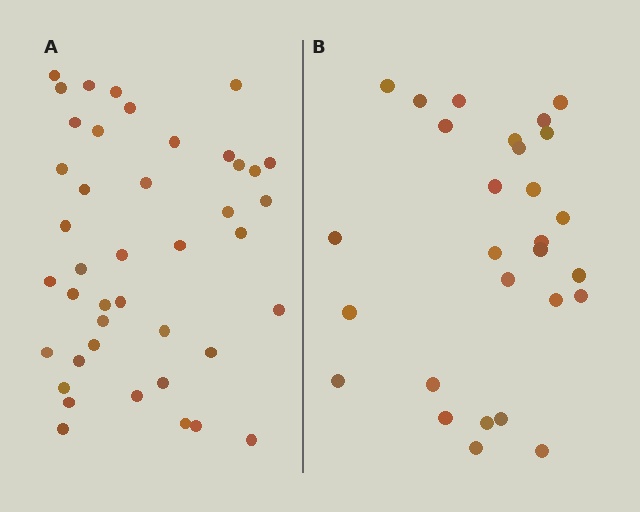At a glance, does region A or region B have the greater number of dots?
Region A (the left region) has more dots.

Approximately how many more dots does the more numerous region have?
Region A has approximately 15 more dots than region B.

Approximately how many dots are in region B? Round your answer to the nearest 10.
About 30 dots. (The exact count is 28, which rounds to 30.)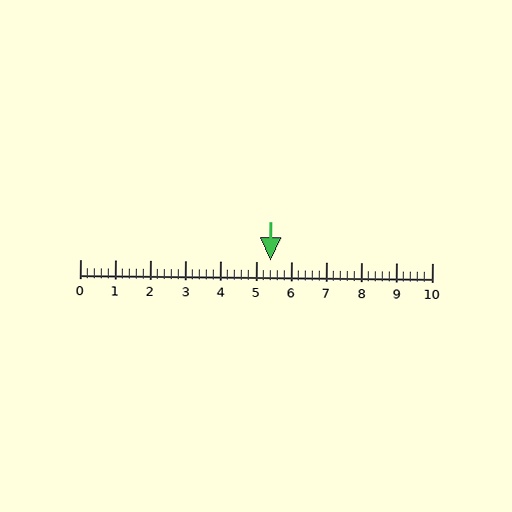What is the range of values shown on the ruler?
The ruler shows values from 0 to 10.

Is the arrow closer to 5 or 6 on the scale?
The arrow is closer to 5.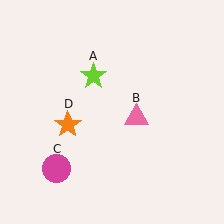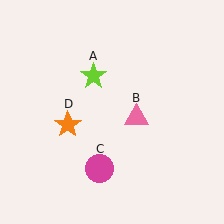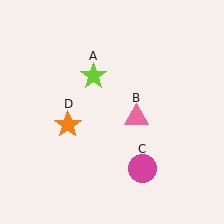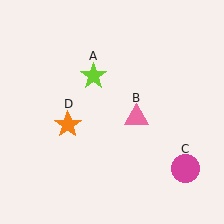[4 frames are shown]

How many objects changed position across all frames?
1 object changed position: magenta circle (object C).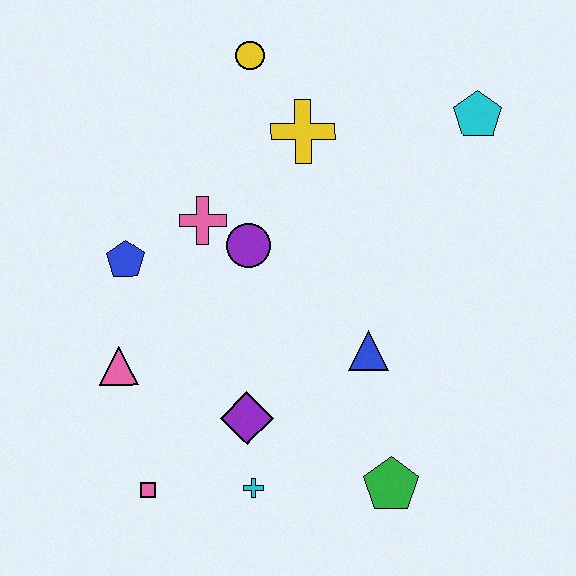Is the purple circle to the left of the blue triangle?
Yes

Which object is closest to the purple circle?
The pink cross is closest to the purple circle.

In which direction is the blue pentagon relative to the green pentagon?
The blue pentagon is to the left of the green pentagon.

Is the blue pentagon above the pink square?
Yes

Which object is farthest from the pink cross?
The green pentagon is farthest from the pink cross.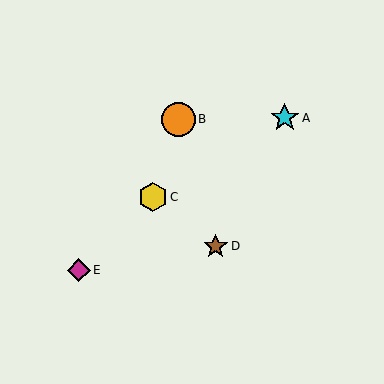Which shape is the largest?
The orange circle (labeled B) is the largest.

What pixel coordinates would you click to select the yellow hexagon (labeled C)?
Click at (153, 197) to select the yellow hexagon C.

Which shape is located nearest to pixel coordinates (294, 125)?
The cyan star (labeled A) at (285, 118) is nearest to that location.